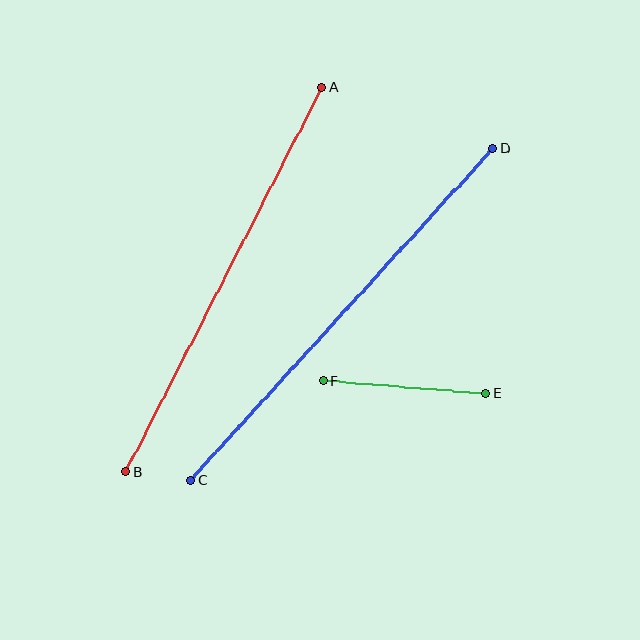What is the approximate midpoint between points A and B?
The midpoint is at approximately (224, 279) pixels.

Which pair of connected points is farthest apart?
Points C and D are farthest apart.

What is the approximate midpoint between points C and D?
The midpoint is at approximately (342, 314) pixels.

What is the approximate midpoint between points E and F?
The midpoint is at approximately (404, 387) pixels.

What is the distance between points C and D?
The distance is approximately 449 pixels.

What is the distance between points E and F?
The distance is approximately 163 pixels.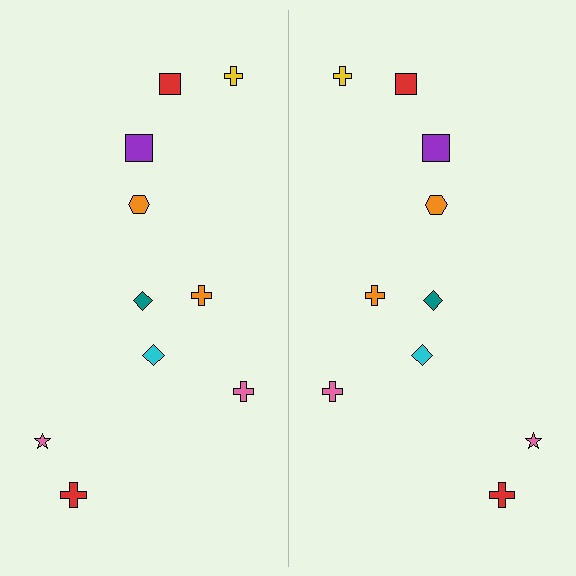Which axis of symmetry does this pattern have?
The pattern has a vertical axis of symmetry running through the center of the image.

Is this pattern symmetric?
Yes, this pattern has bilateral (reflection) symmetry.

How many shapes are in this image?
There are 20 shapes in this image.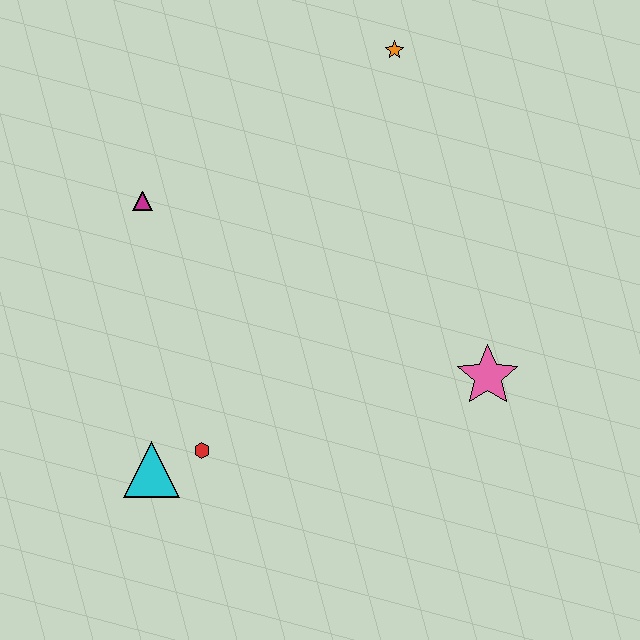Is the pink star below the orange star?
Yes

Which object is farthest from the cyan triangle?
The orange star is farthest from the cyan triangle.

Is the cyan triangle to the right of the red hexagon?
No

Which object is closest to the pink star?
The red hexagon is closest to the pink star.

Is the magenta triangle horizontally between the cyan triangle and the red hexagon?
No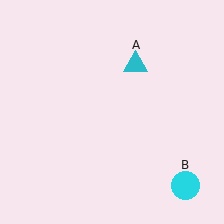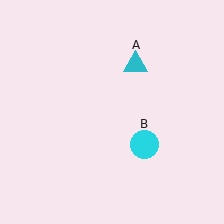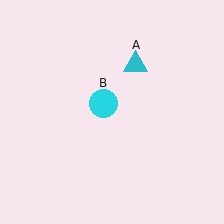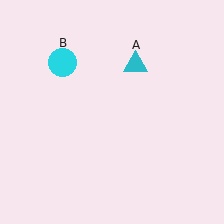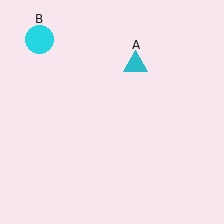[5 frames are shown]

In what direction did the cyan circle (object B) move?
The cyan circle (object B) moved up and to the left.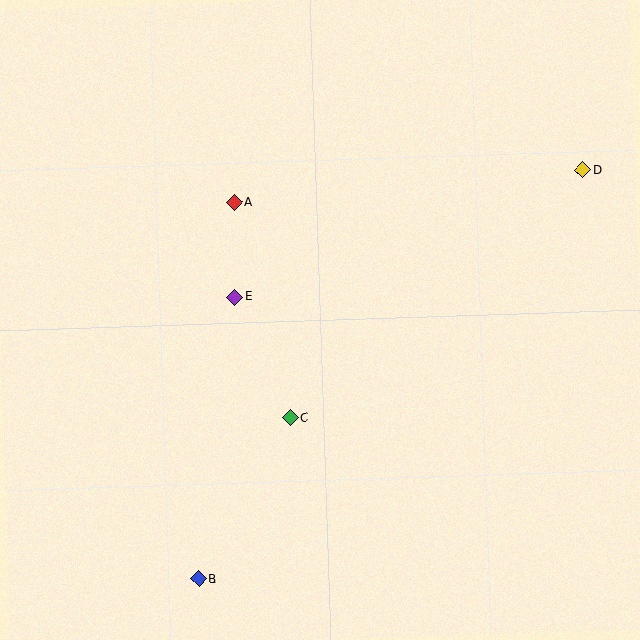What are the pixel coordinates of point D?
Point D is at (583, 170).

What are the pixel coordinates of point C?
Point C is at (290, 418).